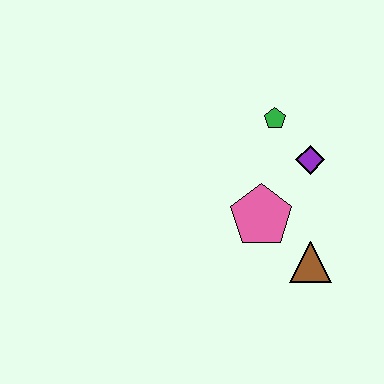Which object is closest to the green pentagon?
The purple diamond is closest to the green pentagon.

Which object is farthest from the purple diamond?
The brown triangle is farthest from the purple diamond.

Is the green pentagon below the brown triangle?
No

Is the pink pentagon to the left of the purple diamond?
Yes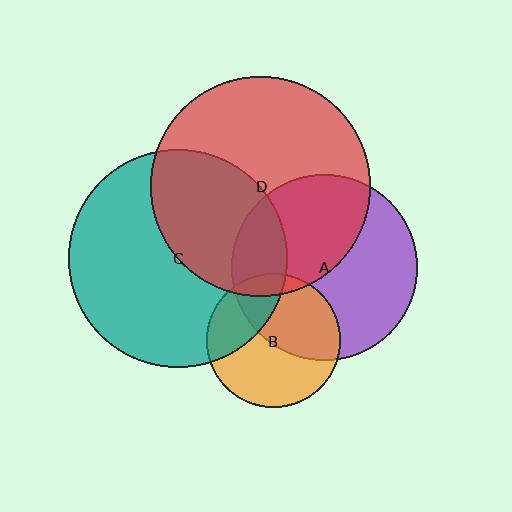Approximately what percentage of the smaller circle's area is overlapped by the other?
Approximately 40%.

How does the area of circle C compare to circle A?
Approximately 1.4 times.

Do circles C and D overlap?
Yes.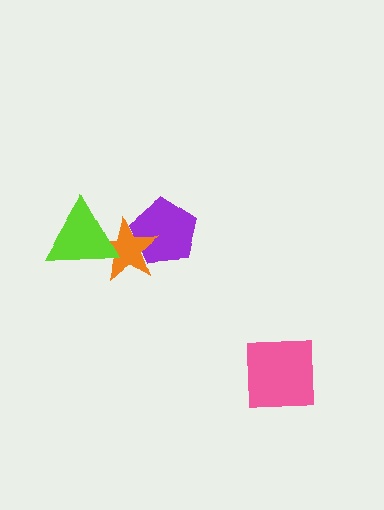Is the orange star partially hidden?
Yes, it is partially covered by another shape.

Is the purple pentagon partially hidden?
Yes, it is partially covered by another shape.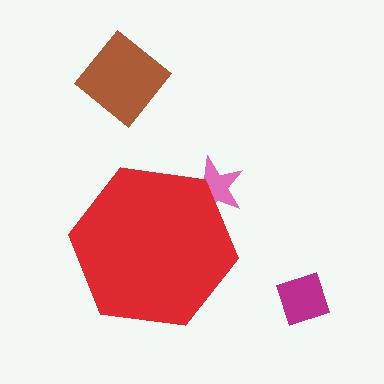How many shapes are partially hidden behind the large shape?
1 shape is partially hidden.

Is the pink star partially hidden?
Yes, the pink star is partially hidden behind the red hexagon.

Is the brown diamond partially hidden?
No, the brown diamond is fully visible.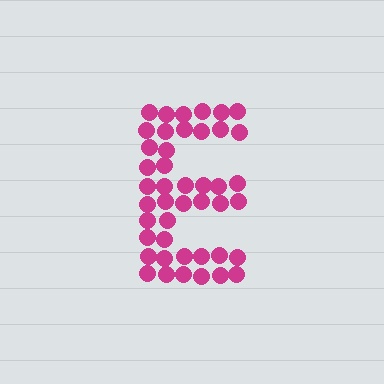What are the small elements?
The small elements are circles.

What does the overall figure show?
The overall figure shows the letter E.